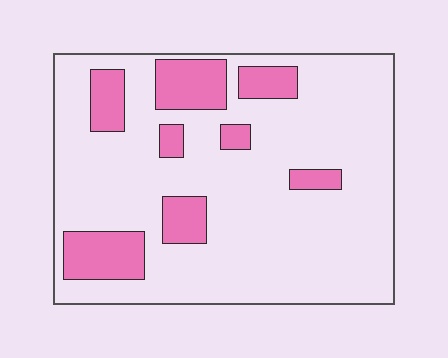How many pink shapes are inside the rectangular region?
8.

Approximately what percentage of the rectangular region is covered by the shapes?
Approximately 20%.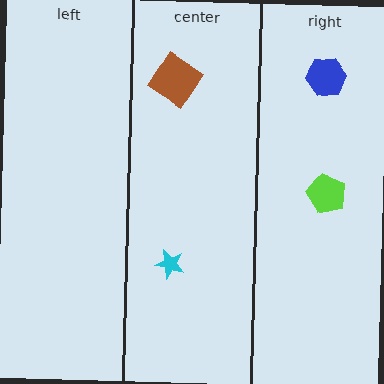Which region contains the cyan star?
The center region.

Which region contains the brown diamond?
The center region.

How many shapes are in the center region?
2.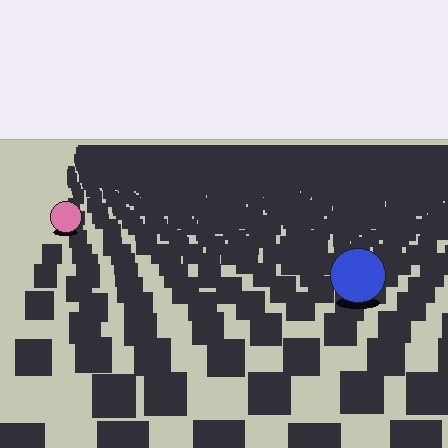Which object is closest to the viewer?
The blue circle is closest. The texture marks near it are larger and more spread out.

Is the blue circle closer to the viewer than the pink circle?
Yes. The blue circle is closer — you can tell from the texture gradient: the ground texture is coarser near it.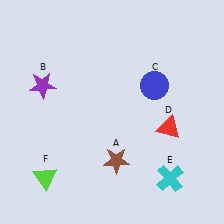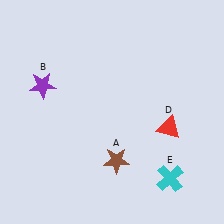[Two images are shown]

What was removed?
The blue circle (C), the lime triangle (F) were removed in Image 2.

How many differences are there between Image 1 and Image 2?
There are 2 differences between the two images.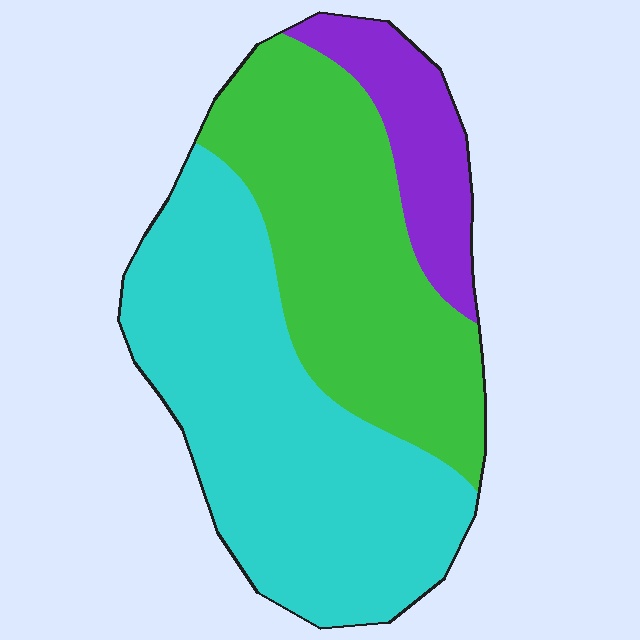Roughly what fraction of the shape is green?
Green takes up between a quarter and a half of the shape.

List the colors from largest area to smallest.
From largest to smallest: cyan, green, purple.